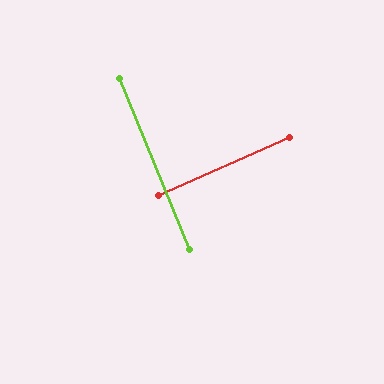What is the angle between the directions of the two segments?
Approximately 88 degrees.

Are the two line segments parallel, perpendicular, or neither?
Perpendicular — they meet at approximately 88°.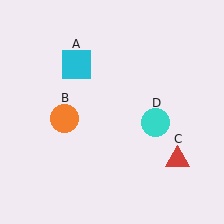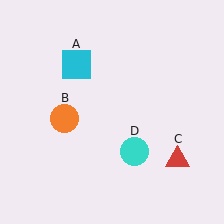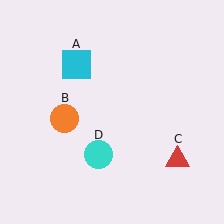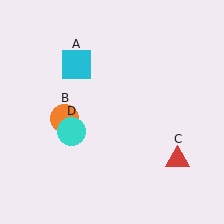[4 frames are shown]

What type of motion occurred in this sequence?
The cyan circle (object D) rotated clockwise around the center of the scene.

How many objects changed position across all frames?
1 object changed position: cyan circle (object D).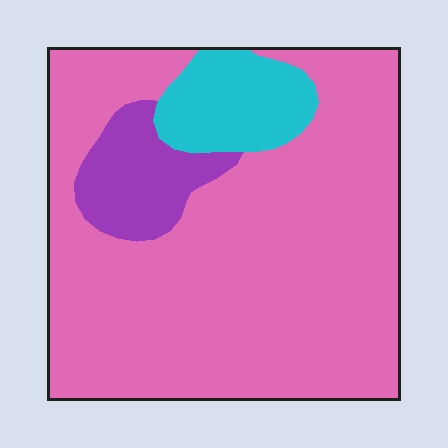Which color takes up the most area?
Pink, at roughly 80%.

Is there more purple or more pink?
Pink.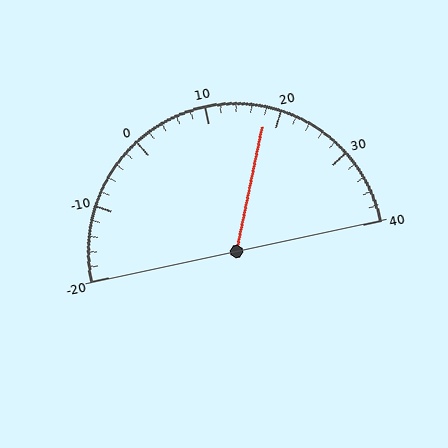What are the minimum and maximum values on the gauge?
The gauge ranges from -20 to 40.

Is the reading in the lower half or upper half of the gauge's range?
The reading is in the upper half of the range (-20 to 40).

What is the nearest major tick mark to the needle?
The nearest major tick mark is 20.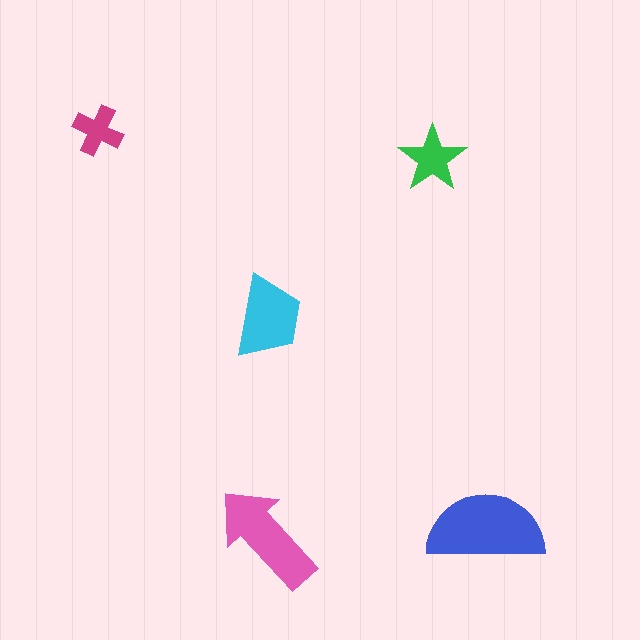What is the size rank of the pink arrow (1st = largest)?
2nd.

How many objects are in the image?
There are 5 objects in the image.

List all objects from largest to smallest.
The blue semicircle, the pink arrow, the cyan trapezoid, the green star, the magenta cross.